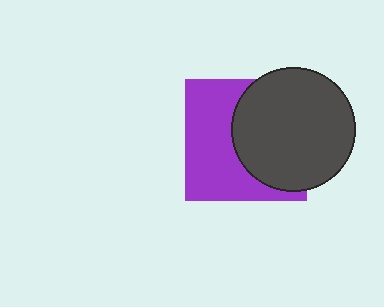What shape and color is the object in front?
The object in front is a dark gray circle.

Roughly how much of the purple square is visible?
About half of it is visible (roughly 50%).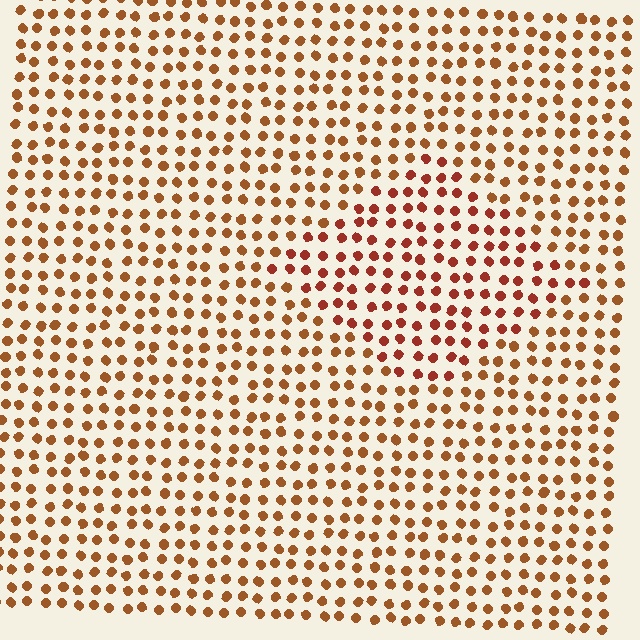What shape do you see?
I see a diamond.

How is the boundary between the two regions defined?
The boundary is defined purely by a slight shift in hue (about 21 degrees). Spacing, size, and orientation are identical on both sides.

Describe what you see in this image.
The image is filled with small brown elements in a uniform arrangement. A diamond-shaped region is visible where the elements are tinted to a slightly different hue, forming a subtle color boundary.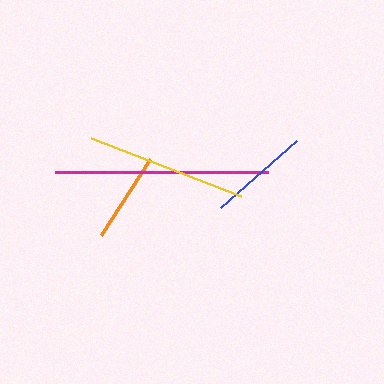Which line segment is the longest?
The magenta line is the longest at approximately 213 pixels.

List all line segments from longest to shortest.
From longest to shortest: magenta, yellow, blue, orange.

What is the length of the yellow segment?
The yellow segment is approximately 161 pixels long.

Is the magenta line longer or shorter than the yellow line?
The magenta line is longer than the yellow line.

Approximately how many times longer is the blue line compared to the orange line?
The blue line is approximately 1.1 times the length of the orange line.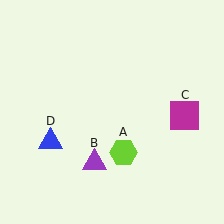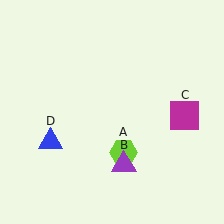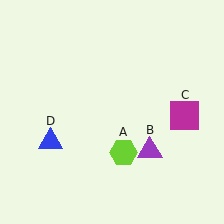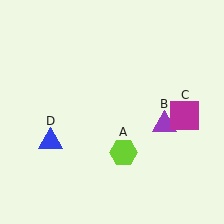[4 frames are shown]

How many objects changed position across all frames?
1 object changed position: purple triangle (object B).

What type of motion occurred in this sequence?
The purple triangle (object B) rotated counterclockwise around the center of the scene.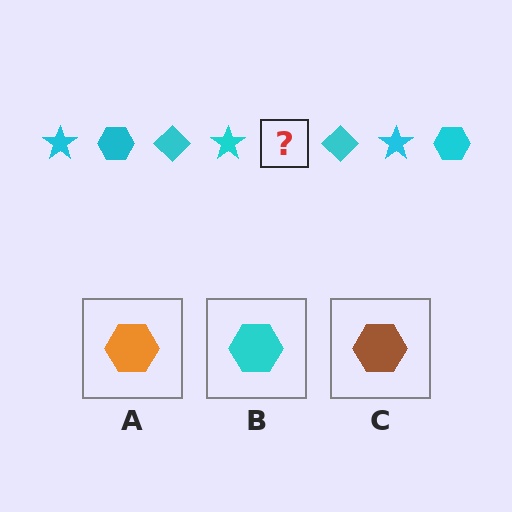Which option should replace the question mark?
Option B.